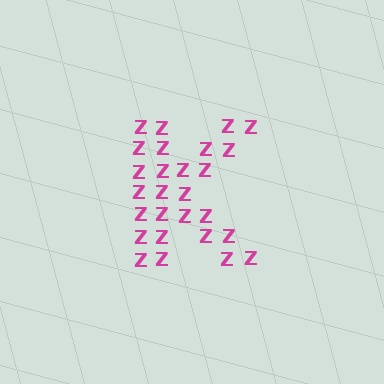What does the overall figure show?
The overall figure shows the letter K.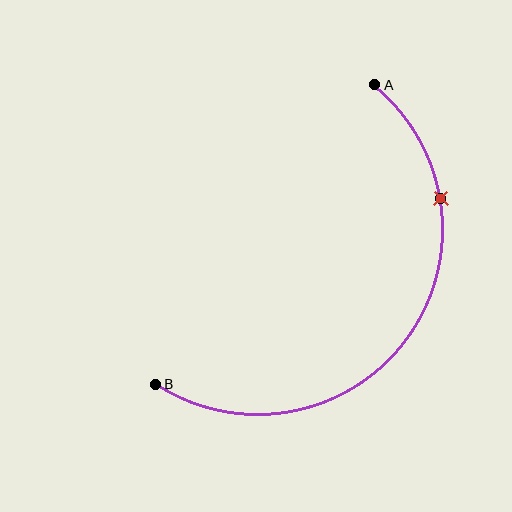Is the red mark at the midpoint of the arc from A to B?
No. The red mark lies on the arc but is closer to endpoint A. The arc midpoint would be at the point on the curve equidistant along the arc from both A and B.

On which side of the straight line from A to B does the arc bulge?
The arc bulges below and to the right of the straight line connecting A and B.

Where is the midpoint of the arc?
The arc midpoint is the point on the curve farthest from the straight line joining A and B. It sits below and to the right of that line.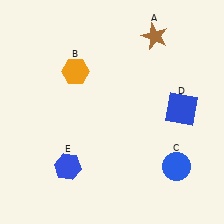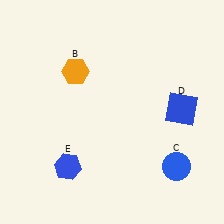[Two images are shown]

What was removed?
The brown star (A) was removed in Image 2.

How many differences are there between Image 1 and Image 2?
There is 1 difference between the two images.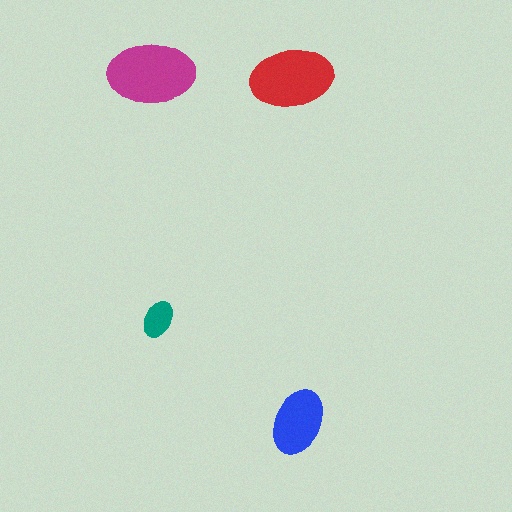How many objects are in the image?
There are 4 objects in the image.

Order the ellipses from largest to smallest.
the magenta one, the red one, the blue one, the teal one.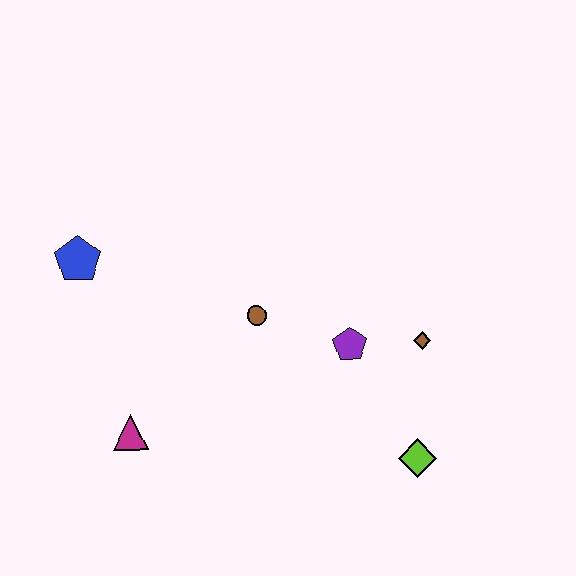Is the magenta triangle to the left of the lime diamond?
Yes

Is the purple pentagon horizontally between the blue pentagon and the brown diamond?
Yes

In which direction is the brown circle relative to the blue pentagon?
The brown circle is to the right of the blue pentagon.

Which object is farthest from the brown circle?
The lime diamond is farthest from the brown circle.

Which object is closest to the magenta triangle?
The brown circle is closest to the magenta triangle.